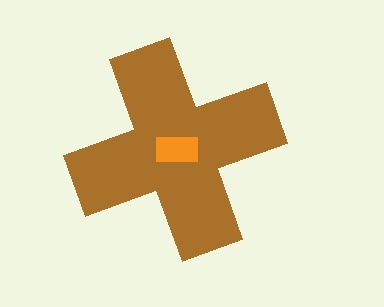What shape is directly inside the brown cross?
The orange rectangle.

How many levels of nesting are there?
2.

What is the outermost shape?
The brown cross.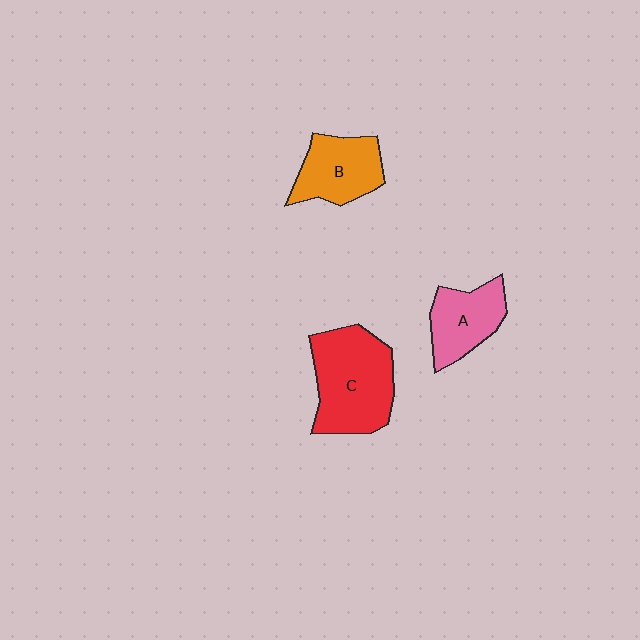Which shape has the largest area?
Shape C (red).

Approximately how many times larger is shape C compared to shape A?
Approximately 1.6 times.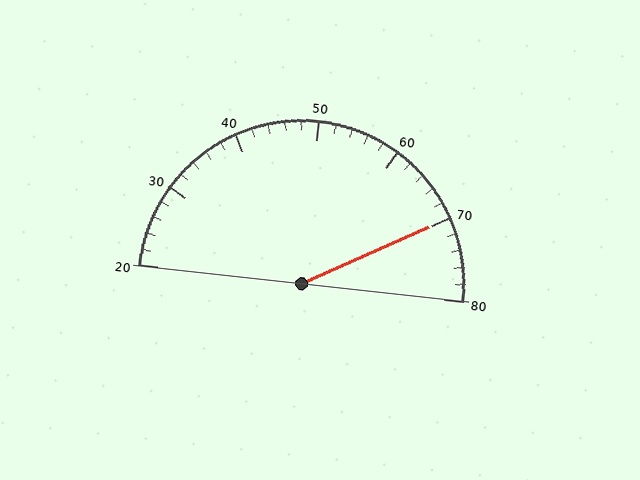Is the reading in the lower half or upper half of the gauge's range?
The reading is in the upper half of the range (20 to 80).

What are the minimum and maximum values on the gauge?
The gauge ranges from 20 to 80.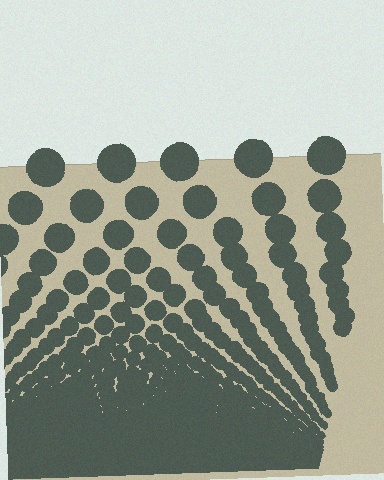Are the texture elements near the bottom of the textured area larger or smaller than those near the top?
Smaller. The gradient is inverted — elements near the bottom are smaller and denser.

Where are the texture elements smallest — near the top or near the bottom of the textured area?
Near the bottom.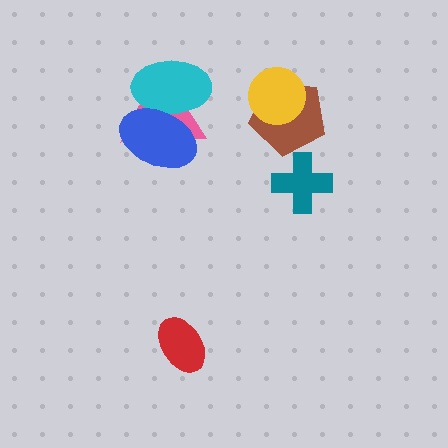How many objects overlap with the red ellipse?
0 objects overlap with the red ellipse.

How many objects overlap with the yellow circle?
1 object overlaps with the yellow circle.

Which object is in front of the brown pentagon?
The yellow circle is in front of the brown pentagon.